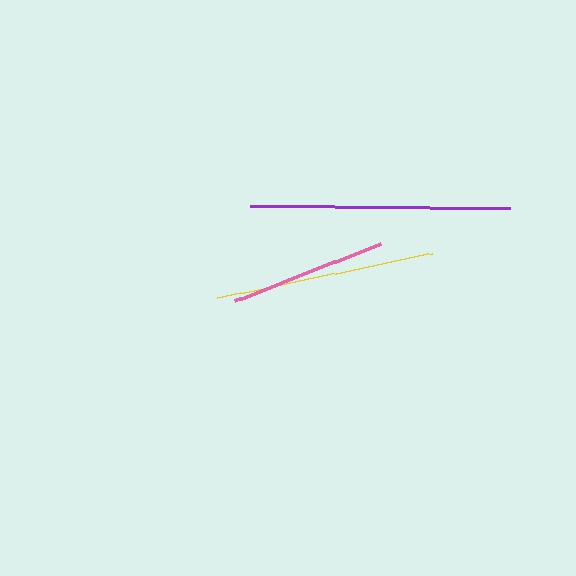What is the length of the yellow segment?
The yellow segment is approximately 221 pixels long.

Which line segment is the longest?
The purple line is the longest at approximately 260 pixels.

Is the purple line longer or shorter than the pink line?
The purple line is longer than the pink line.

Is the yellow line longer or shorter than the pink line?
The yellow line is longer than the pink line.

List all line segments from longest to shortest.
From longest to shortest: purple, yellow, pink.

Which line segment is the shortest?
The pink line is the shortest at approximately 158 pixels.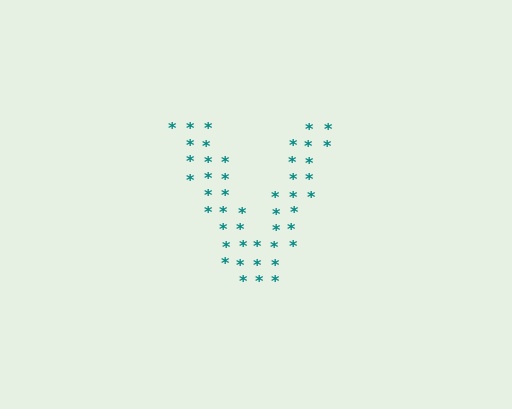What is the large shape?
The large shape is the letter V.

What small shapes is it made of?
It is made of small asterisks.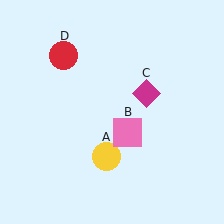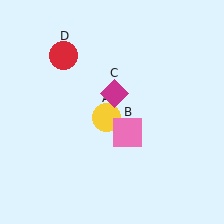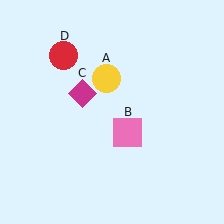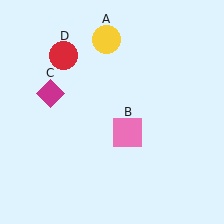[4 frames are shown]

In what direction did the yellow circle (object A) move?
The yellow circle (object A) moved up.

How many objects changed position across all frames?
2 objects changed position: yellow circle (object A), magenta diamond (object C).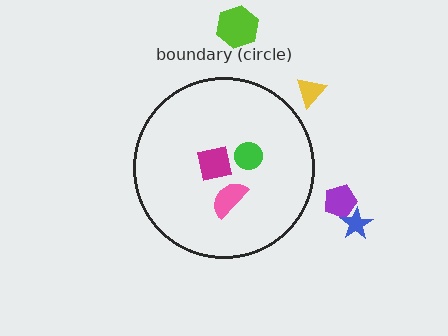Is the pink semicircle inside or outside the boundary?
Inside.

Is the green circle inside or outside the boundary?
Inside.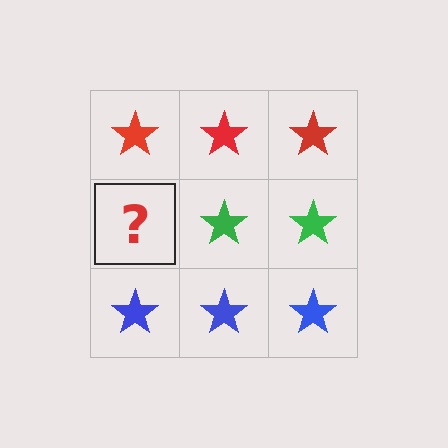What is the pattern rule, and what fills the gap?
The rule is that each row has a consistent color. The gap should be filled with a green star.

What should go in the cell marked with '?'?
The missing cell should contain a green star.